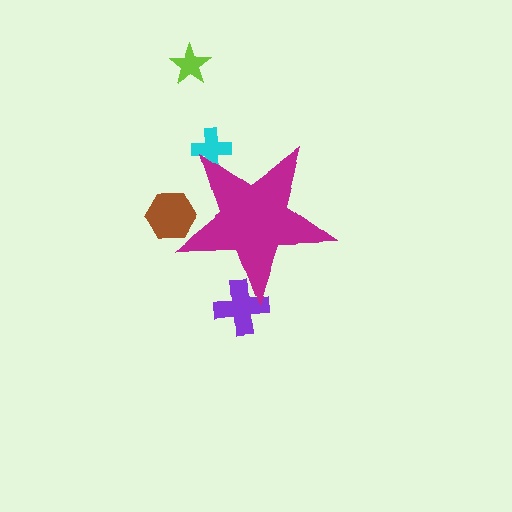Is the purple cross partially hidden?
Yes, the purple cross is partially hidden behind the magenta star.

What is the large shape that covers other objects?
A magenta star.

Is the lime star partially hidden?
No, the lime star is fully visible.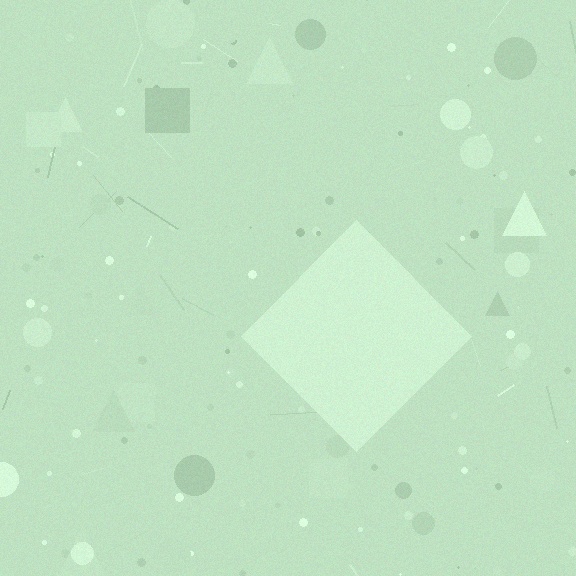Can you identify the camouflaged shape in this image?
The camouflaged shape is a diamond.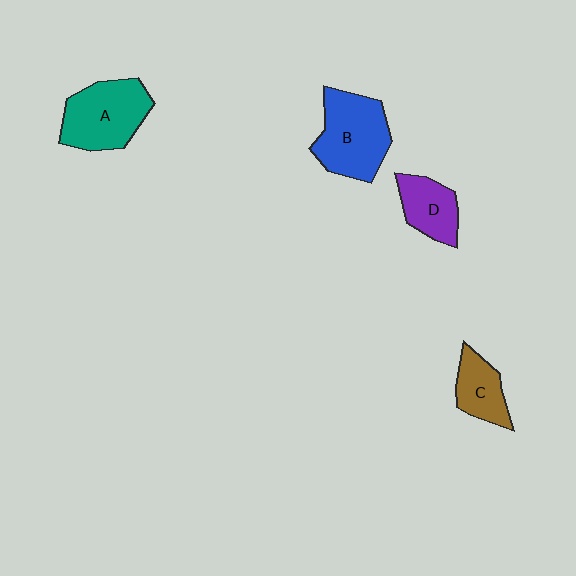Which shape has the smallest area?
Shape C (brown).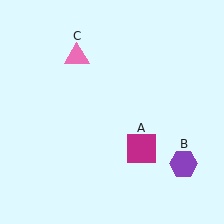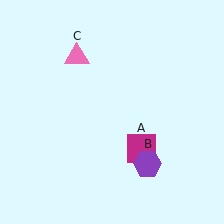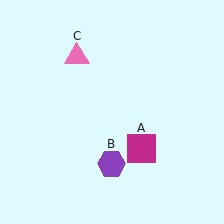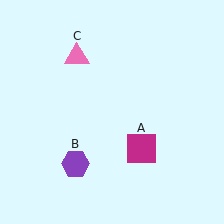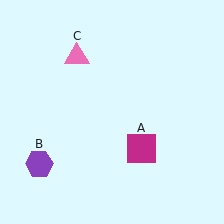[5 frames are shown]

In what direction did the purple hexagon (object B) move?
The purple hexagon (object B) moved left.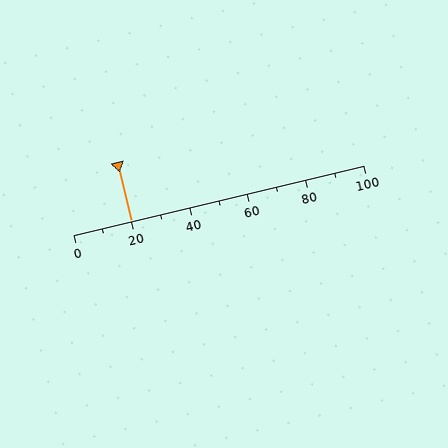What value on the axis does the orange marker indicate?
The marker indicates approximately 20.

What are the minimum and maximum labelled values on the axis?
The axis runs from 0 to 100.